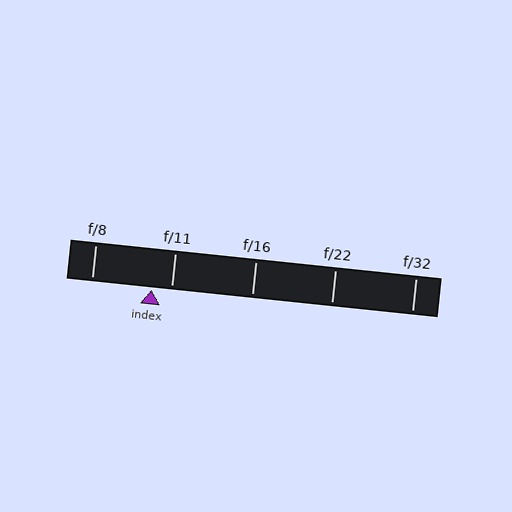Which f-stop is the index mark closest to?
The index mark is closest to f/11.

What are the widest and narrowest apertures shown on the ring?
The widest aperture shown is f/8 and the narrowest is f/32.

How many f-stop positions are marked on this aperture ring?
There are 5 f-stop positions marked.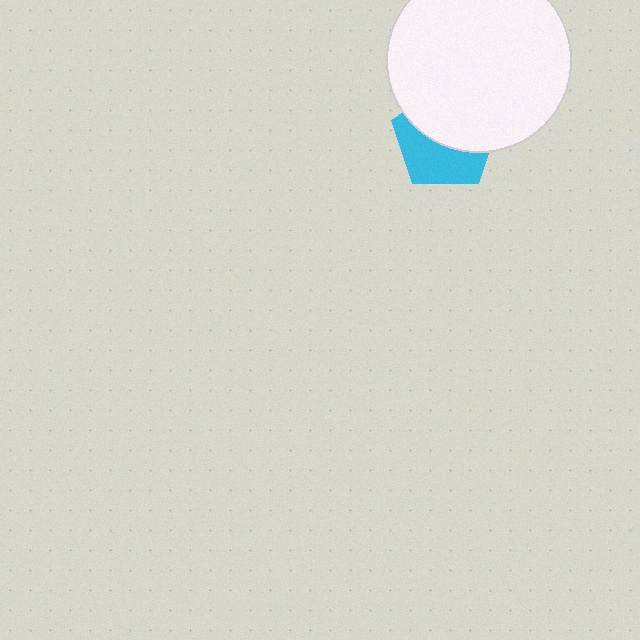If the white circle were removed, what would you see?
You would see the complete cyan pentagon.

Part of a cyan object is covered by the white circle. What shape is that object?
It is a pentagon.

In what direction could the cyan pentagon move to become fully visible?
The cyan pentagon could move down. That would shift it out from behind the white circle entirely.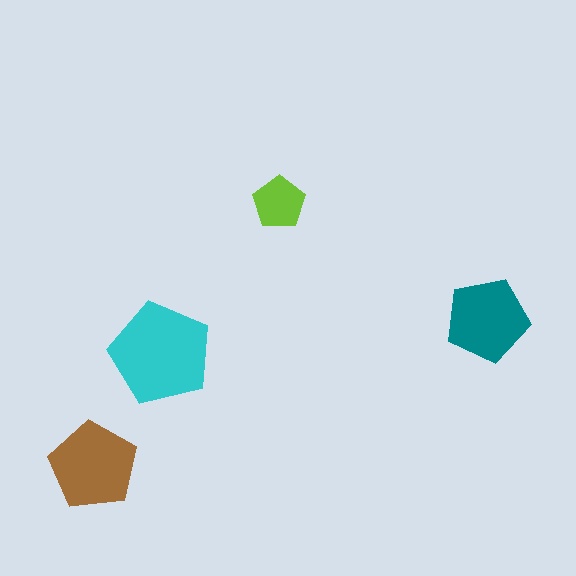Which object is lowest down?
The brown pentagon is bottommost.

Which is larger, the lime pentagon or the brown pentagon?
The brown one.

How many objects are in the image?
There are 4 objects in the image.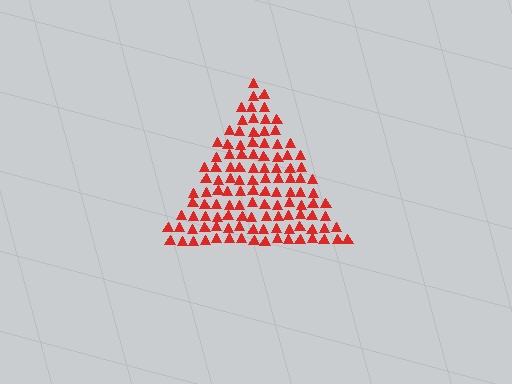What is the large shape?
The large shape is a triangle.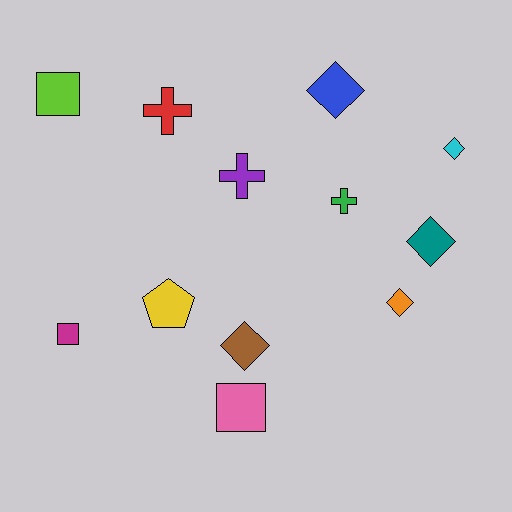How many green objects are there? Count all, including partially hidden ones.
There is 1 green object.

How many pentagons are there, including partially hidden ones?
There is 1 pentagon.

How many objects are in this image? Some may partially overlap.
There are 12 objects.